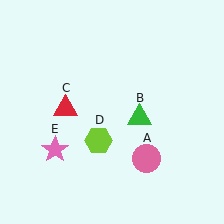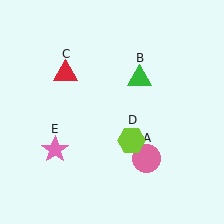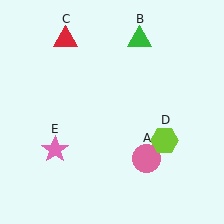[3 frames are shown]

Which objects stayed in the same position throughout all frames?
Pink circle (object A) and pink star (object E) remained stationary.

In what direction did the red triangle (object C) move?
The red triangle (object C) moved up.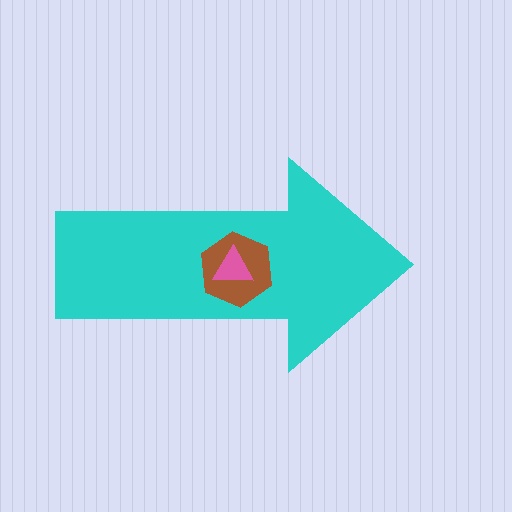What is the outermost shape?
The cyan arrow.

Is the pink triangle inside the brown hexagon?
Yes.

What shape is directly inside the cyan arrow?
The brown hexagon.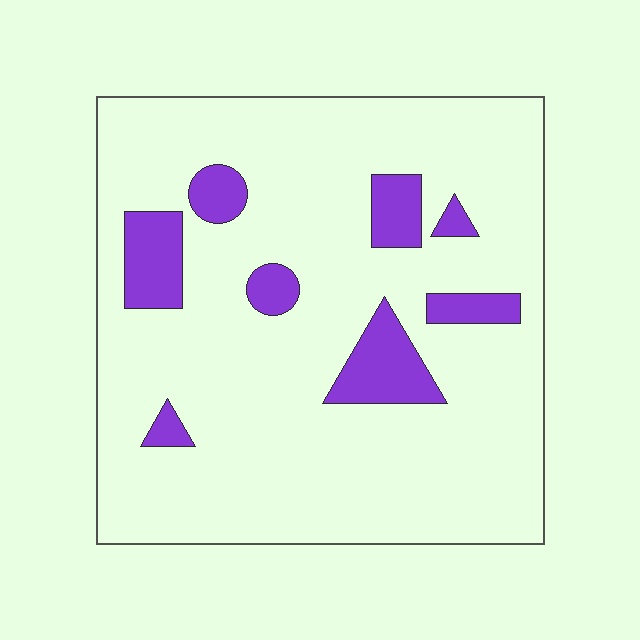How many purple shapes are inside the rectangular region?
8.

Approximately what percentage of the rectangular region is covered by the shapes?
Approximately 15%.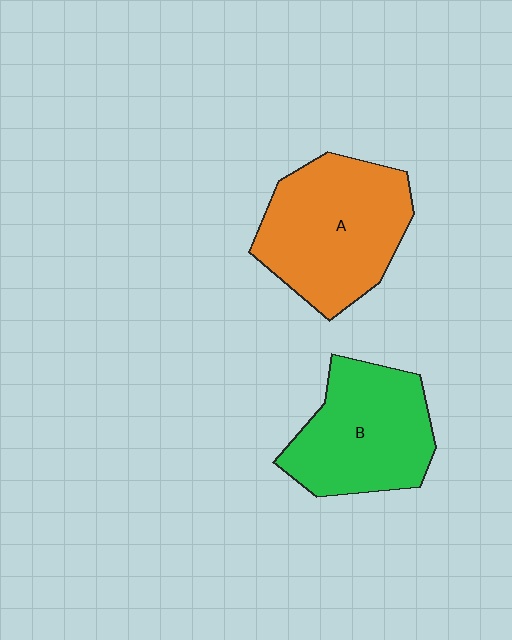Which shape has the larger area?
Shape A (orange).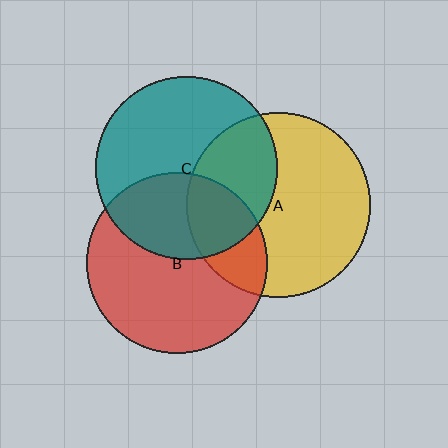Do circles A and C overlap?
Yes.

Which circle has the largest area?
Circle A (yellow).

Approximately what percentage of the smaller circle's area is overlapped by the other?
Approximately 35%.